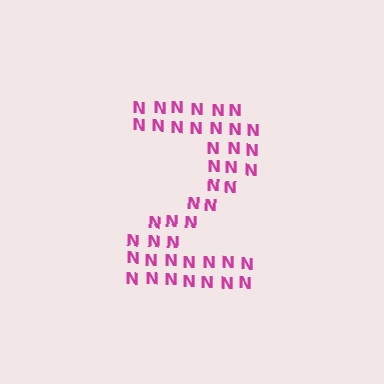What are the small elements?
The small elements are letter N's.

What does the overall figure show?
The overall figure shows the digit 2.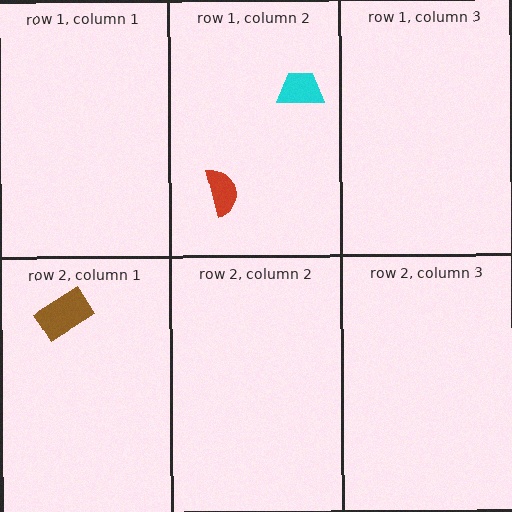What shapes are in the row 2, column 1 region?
The brown rectangle.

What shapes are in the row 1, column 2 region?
The red semicircle, the cyan trapezoid.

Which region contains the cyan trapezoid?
The row 1, column 2 region.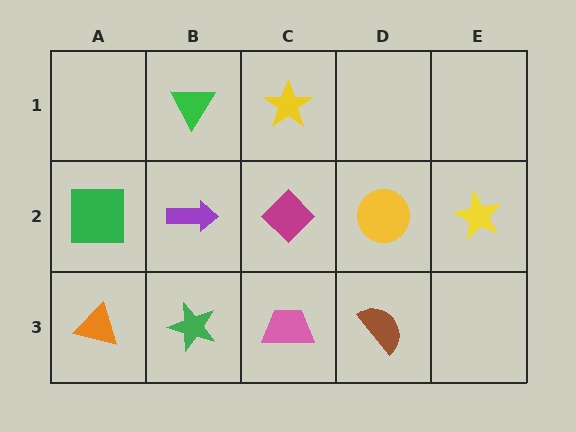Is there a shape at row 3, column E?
No, that cell is empty.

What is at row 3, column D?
A brown semicircle.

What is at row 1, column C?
A yellow star.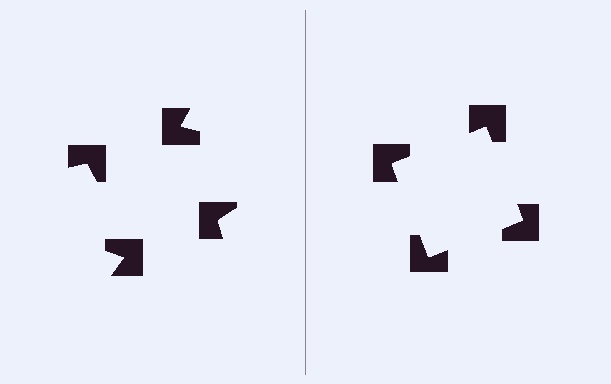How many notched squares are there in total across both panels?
8 — 4 on each side.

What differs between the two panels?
The notched squares are positioned identically on both sides; only the wedge orientations differ. On the right they align to a square; on the left they are misaligned.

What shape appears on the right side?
An illusory square.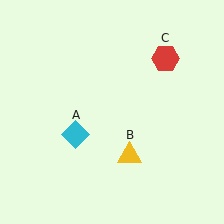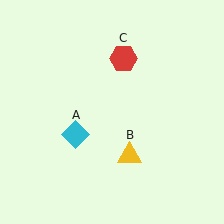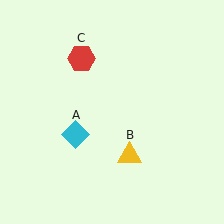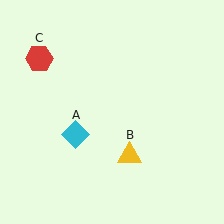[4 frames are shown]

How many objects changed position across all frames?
1 object changed position: red hexagon (object C).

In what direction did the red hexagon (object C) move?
The red hexagon (object C) moved left.